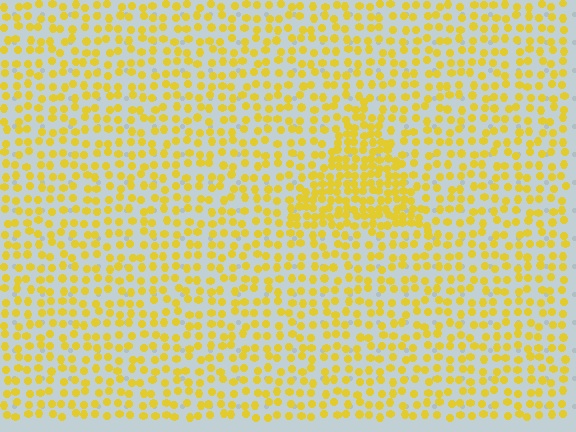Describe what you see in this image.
The image contains small yellow elements arranged at two different densities. A triangle-shaped region is visible where the elements are more densely packed than the surrounding area.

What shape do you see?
I see a triangle.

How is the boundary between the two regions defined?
The boundary is defined by a change in element density (approximately 1.9x ratio). All elements are the same color, size, and shape.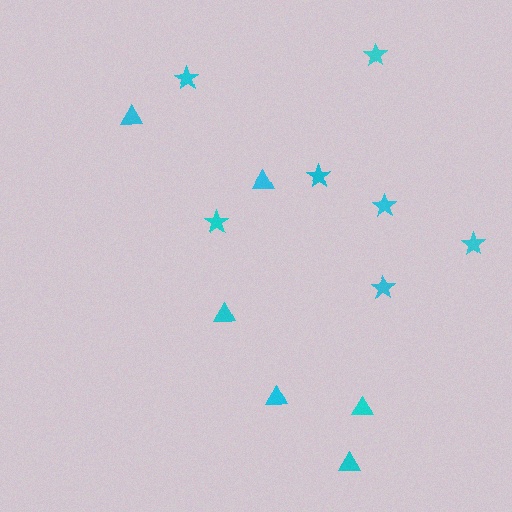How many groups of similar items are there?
There are 2 groups: one group of stars (7) and one group of triangles (6).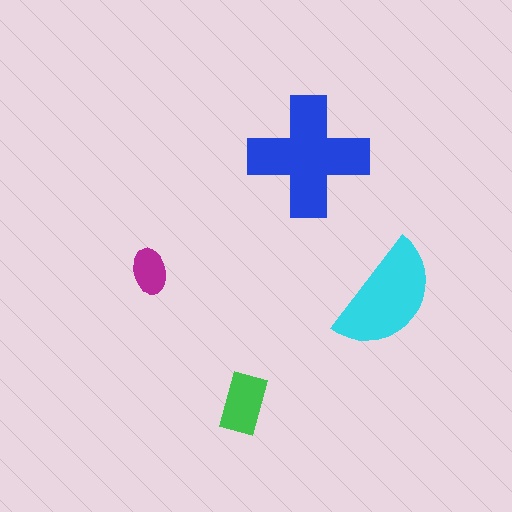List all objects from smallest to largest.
The magenta ellipse, the green rectangle, the cyan semicircle, the blue cross.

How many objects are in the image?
There are 4 objects in the image.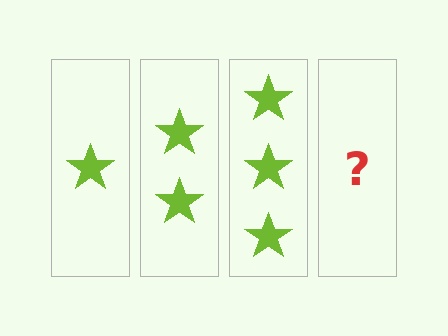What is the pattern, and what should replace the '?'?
The pattern is that each step adds one more star. The '?' should be 4 stars.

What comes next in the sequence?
The next element should be 4 stars.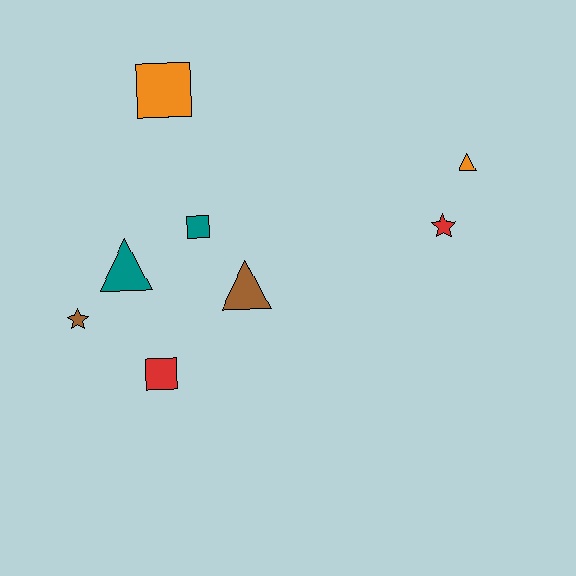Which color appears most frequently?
Brown, with 2 objects.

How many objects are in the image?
There are 8 objects.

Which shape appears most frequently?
Triangle, with 3 objects.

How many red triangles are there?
There are no red triangles.